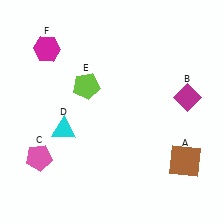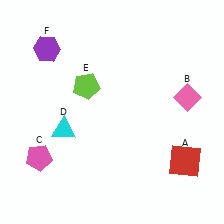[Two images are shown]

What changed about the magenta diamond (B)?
In Image 1, B is magenta. In Image 2, it changed to pink.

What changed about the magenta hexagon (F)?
In Image 1, F is magenta. In Image 2, it changed to purple.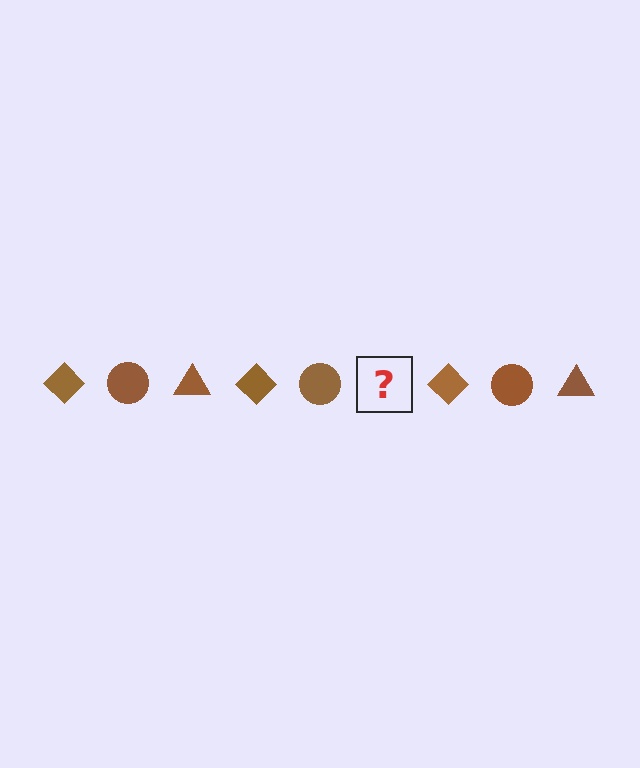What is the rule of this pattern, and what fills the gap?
The rule is that the pattern cycles through diamond, circle, triangle shapes in brown. The gap should be filled with a brown triangle.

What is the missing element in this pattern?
The missing element is a brown triangle.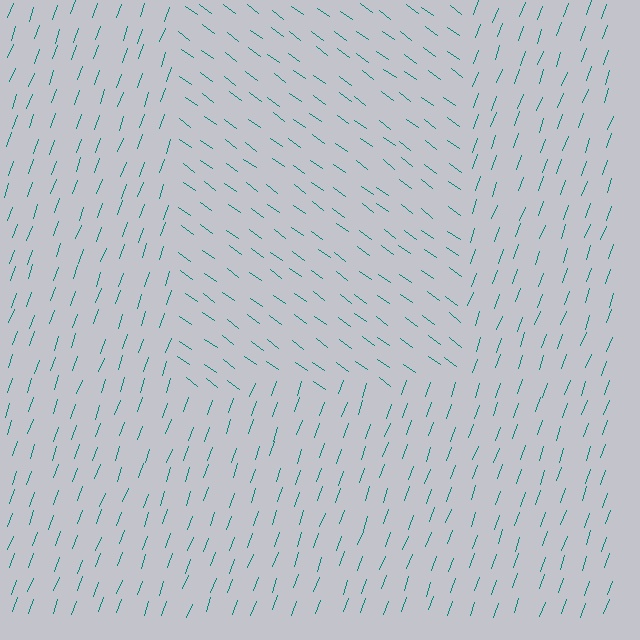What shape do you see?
I see a rectangle.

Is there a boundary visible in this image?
Yes, there is a texture boundary formed by a change in line orientation.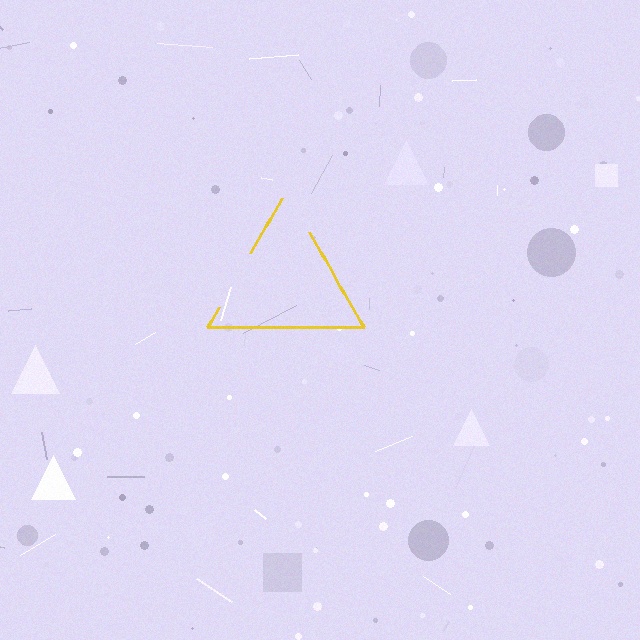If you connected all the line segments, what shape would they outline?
They would outline a triangle.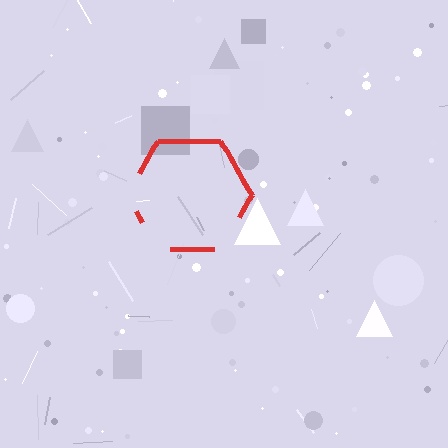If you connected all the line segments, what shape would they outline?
They would outline a hexagon.